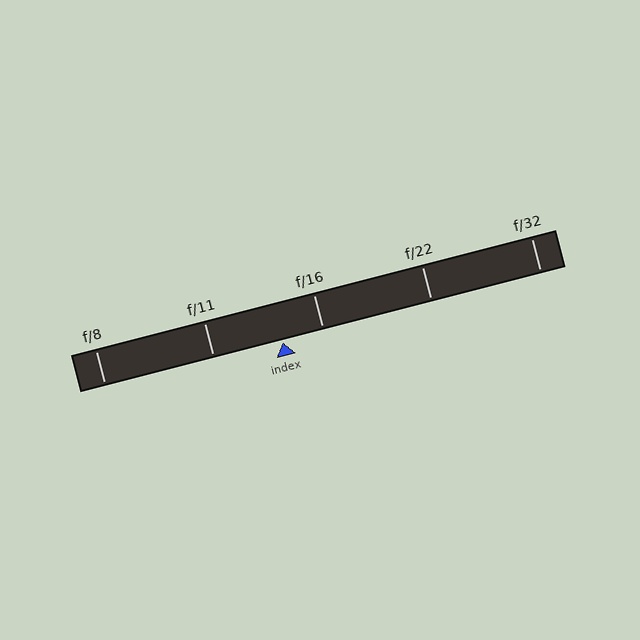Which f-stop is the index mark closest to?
The index mark is closest to f/16.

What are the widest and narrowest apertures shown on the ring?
The widest aperture shown is f/8 and the narrowest is f/32.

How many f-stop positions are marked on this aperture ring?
There are 5 f-stop positions marked.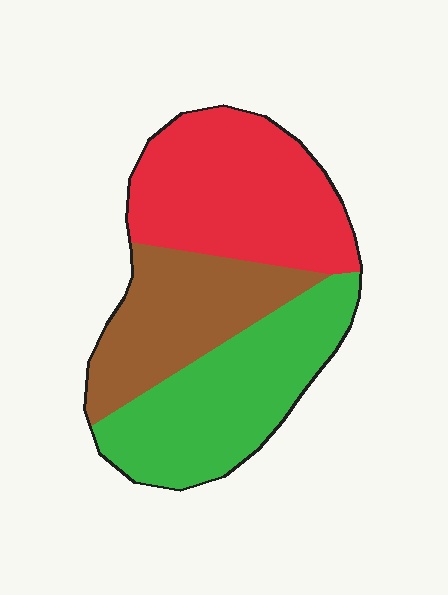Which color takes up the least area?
Brown, at roughly 25%.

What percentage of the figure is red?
Red covers 38% of the figure.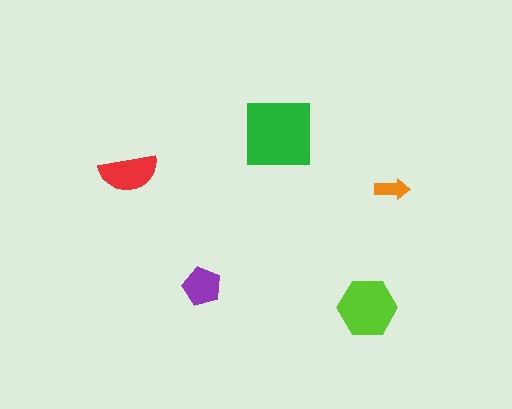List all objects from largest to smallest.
The green square, the lime hexagon, the red semicircle, the purple pentagon, the orange arrow.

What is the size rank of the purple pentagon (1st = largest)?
4th.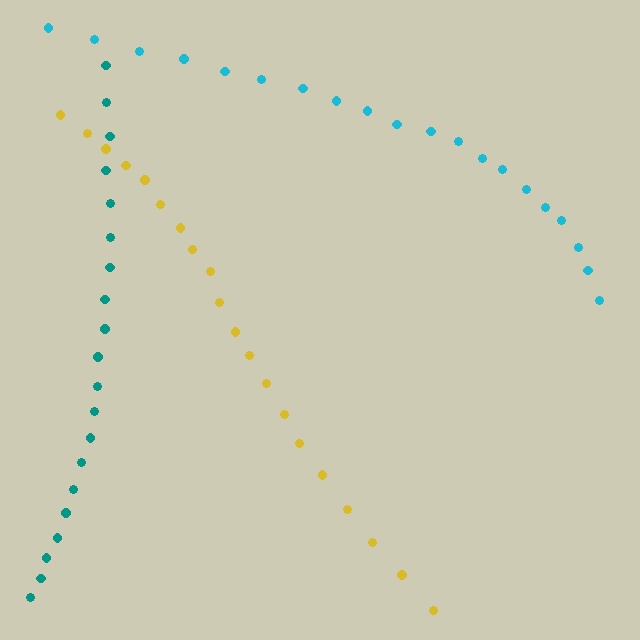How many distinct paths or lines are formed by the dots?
There are 3 distinct paths.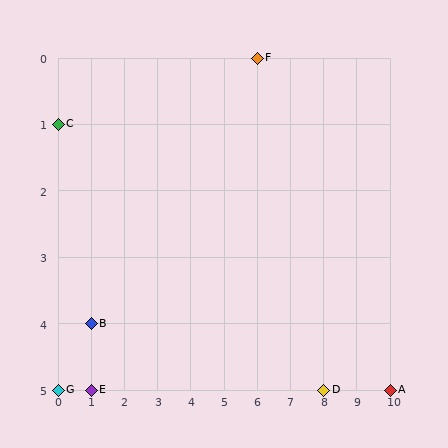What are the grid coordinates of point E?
Point E is at grid coordinates (1, 5).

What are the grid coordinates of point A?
Point A is at grid coordinates (10, 5).